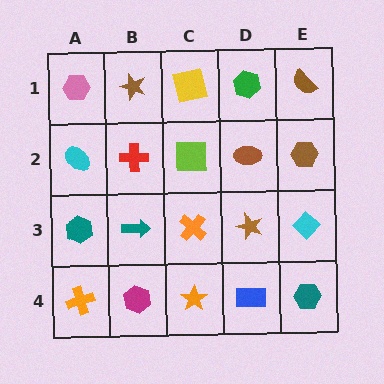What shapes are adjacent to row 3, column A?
A cyan ellipse (row 2, column A), an orange cross (row 4, column A), a teal arrow (row 3, column B).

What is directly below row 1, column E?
A brown hexagon.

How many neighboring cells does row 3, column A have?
3.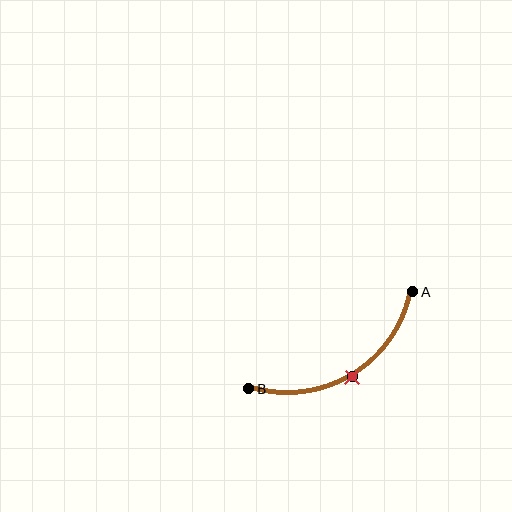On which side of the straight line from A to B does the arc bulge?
The arc bulges below the straight line connecting A and B.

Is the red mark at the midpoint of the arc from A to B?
Yes. The red mark lies on the arc at equal arc-length from both A and B — it is the arc midpoint.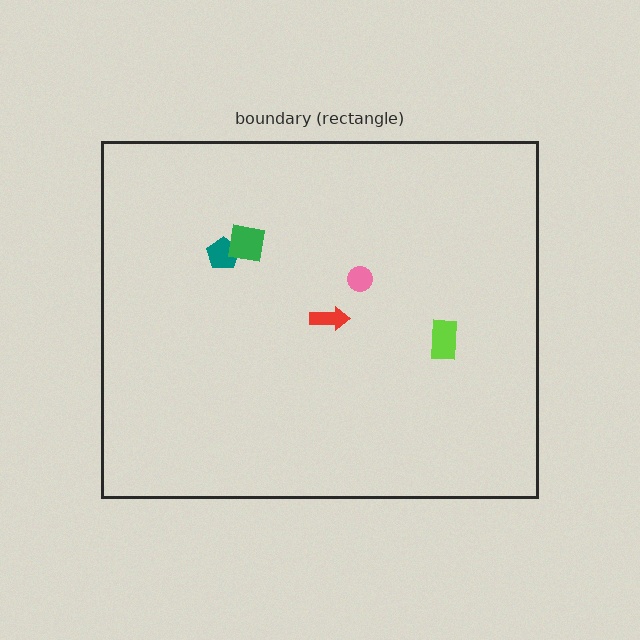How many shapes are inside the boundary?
5 inside, 0 outside.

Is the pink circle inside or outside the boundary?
Inside.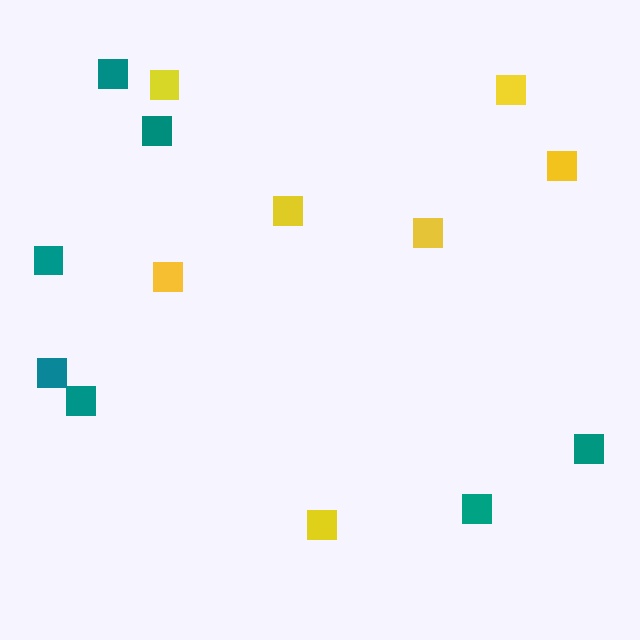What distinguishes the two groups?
There are 2 groups: one group of yellow squares (7) and one group of teal squares (7).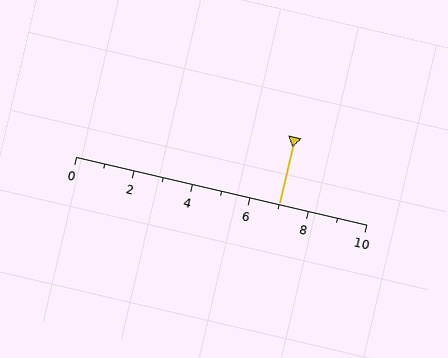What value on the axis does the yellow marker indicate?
The marker indicates approximately 7.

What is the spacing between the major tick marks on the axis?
The major ticks are spaced 2 apart.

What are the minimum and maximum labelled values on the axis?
The axis runs from 0 to 10.